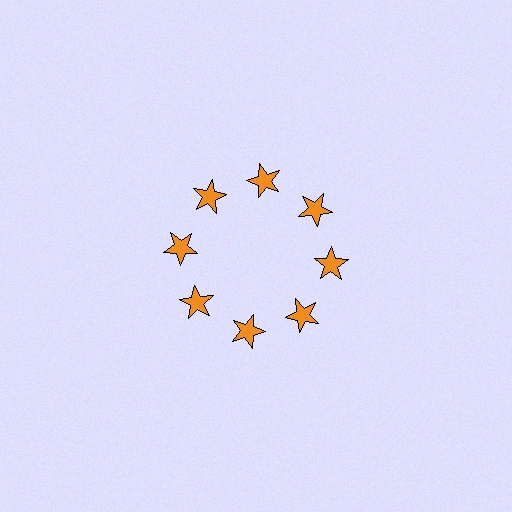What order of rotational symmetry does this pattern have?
This pattern has 8-fold rotational symmetry.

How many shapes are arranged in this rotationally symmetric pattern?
There are 8 shapes, arranged in 8 groups of 1.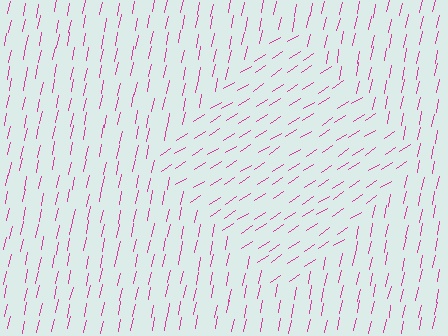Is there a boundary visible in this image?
Yes, there is a texture boundary formed by a change in line orientation.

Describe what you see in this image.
The image is filled with small magenta line segments. A diamond region in the image has lines oriented differently from the surrounding lines, creating a visible texture boundary.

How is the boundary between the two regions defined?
The boundary is defined purely by a change in line orientation (approximately 45 degrees difference). All lines are the same color and thickness.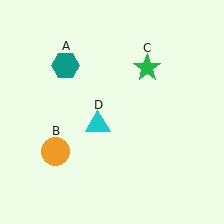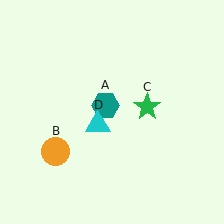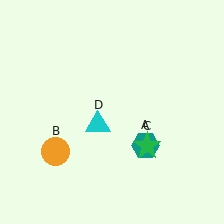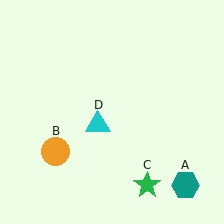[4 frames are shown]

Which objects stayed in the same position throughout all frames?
Orange circle (object B) and cyan triangle (object D) remained stationary.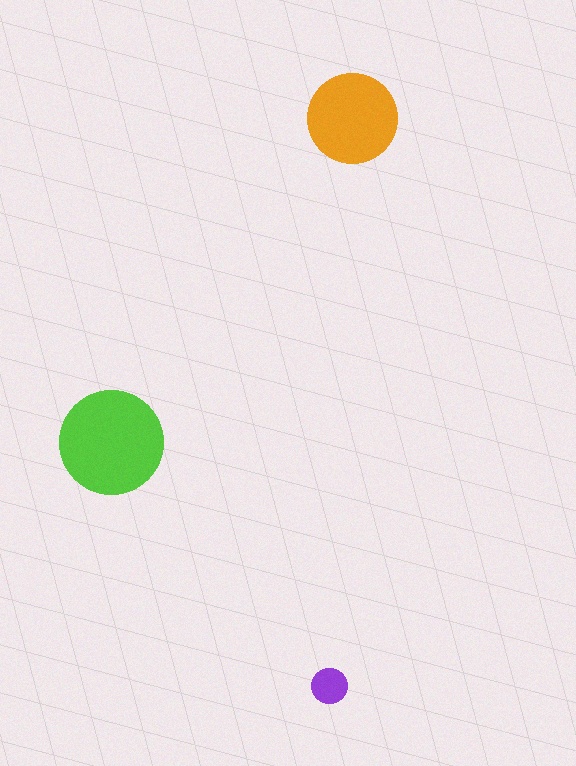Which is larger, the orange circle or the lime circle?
The lime one.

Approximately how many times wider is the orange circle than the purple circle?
About 2.5 times wider.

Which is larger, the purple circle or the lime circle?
The lime one.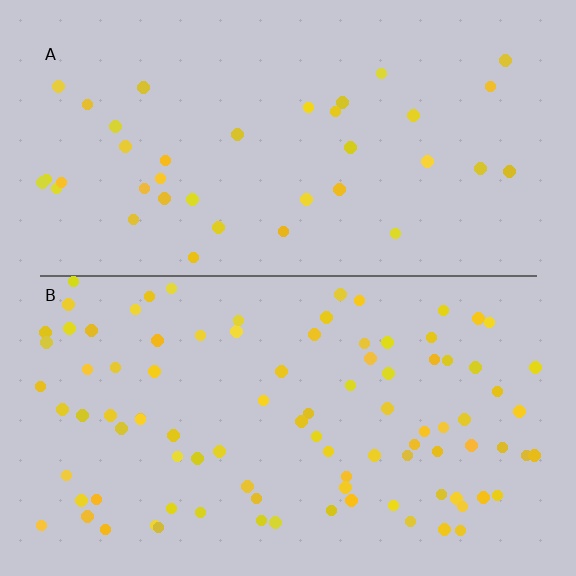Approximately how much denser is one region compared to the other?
Approximately 2.5× — region B over region A.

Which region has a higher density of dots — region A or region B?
B (the bottom).